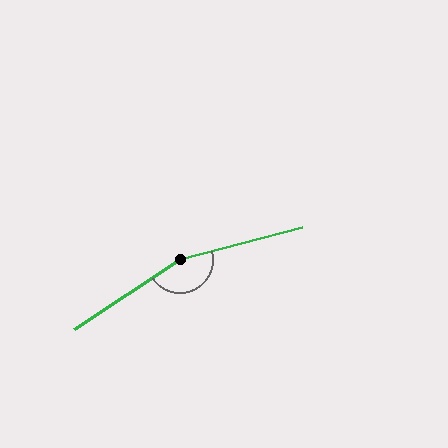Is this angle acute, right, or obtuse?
It is obtuse.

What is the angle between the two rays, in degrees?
Approximately 162 degrees.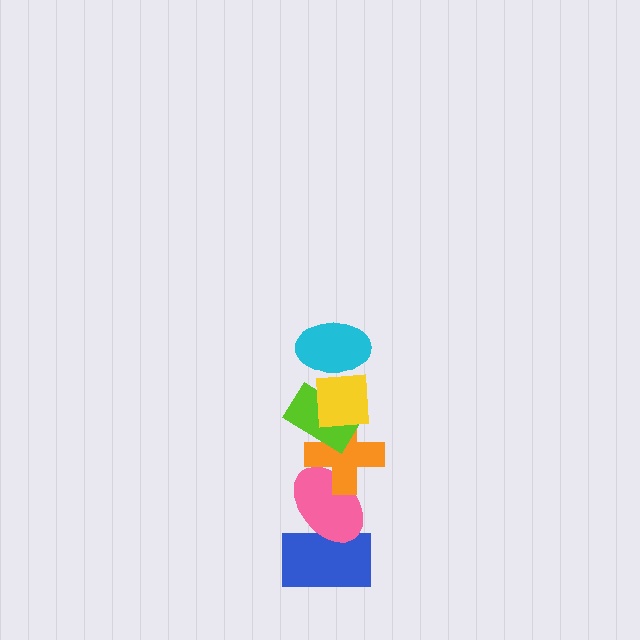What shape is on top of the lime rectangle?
The cyan ellipse is on top of the lime rectangle.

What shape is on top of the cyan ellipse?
The yellow square is on top of the cyan ellipse.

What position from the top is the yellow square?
The yellow square is 1st from the top.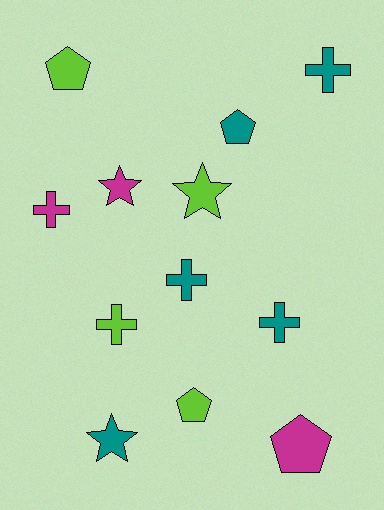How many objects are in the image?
There are 12 objects.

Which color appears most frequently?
Teal, with 5 objects.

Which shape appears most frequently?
Cross, with 5 objects.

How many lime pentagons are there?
There are 2 lime pentagons.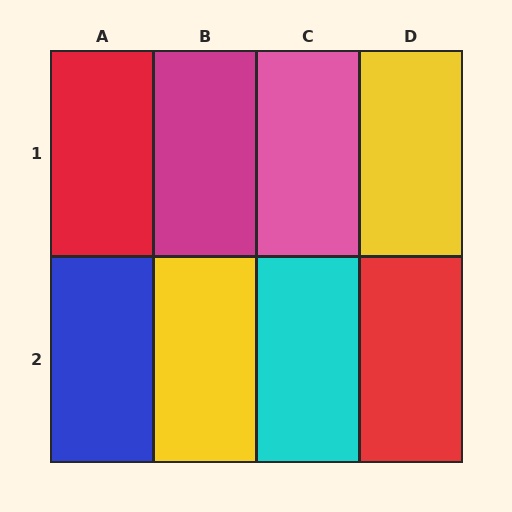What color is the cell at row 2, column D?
Red.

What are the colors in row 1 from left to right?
Red, magenta, pink, yellow.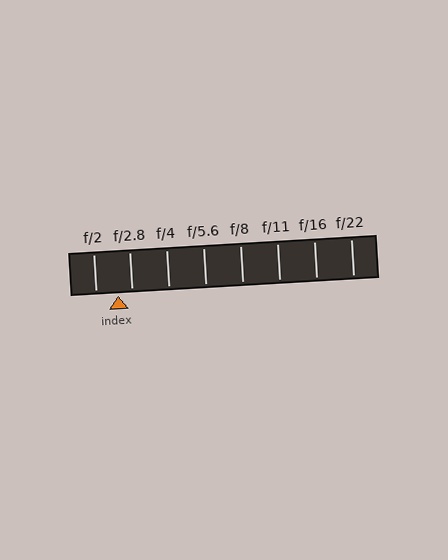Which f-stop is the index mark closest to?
The index mark is closest to f/2.8.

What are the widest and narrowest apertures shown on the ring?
The widest aperture shown is f/2 and the narrowest is f/22.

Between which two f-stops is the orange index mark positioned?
The index mark is between f/2 and f/2.8.